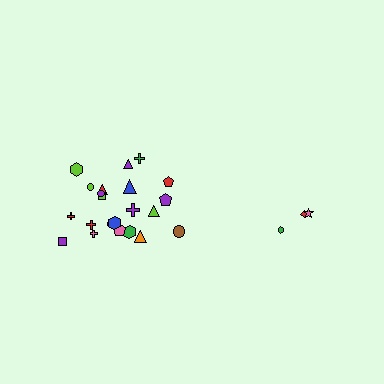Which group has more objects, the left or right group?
The left group.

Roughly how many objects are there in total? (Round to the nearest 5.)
Roughly 25 objects in total.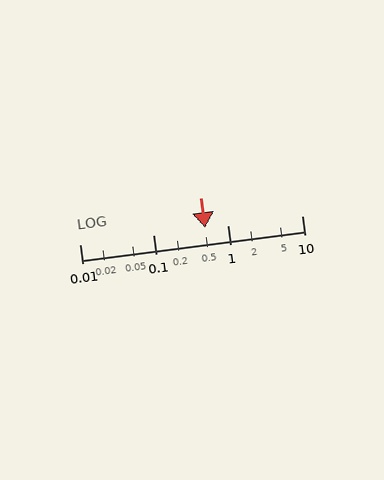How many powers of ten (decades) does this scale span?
The scale spans 3 decades, from 0.01 to 10.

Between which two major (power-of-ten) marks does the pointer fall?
The pointer is between 0.1 and 1.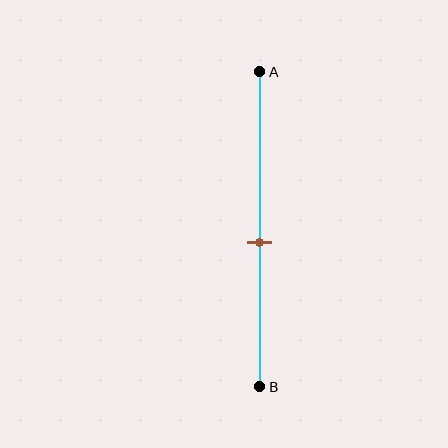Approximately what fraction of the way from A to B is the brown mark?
The brown mark is approximately 55% of the way from A to B.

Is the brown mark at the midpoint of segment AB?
No, the mark is at about 55% from A, not at the 50% midpoint.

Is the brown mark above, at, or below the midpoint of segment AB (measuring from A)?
The brown mark is below the midpoint of segment AB.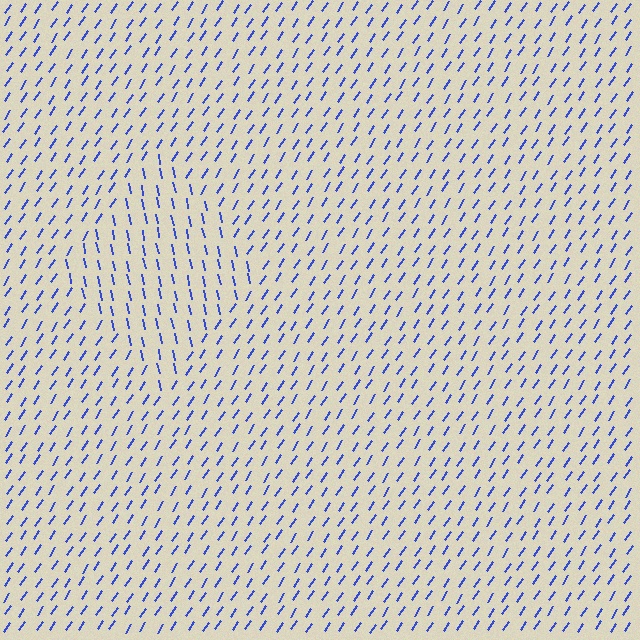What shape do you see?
I see a diamond.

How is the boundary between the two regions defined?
The boundary is defined purely by a change in line orientation (approximately 45 degrees difference). All lines are the same color and thickness.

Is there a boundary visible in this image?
Yes, there is a texture boundary formed by a change in line orientation.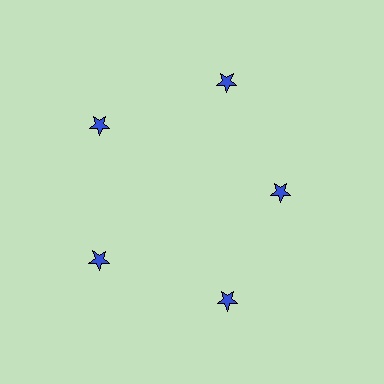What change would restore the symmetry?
The symmetry would be restored by moving it outward, back onto the ring so that all 5 stars sit at equal angles and equal distance from the center.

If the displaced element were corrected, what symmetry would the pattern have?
It would have 5-fold rotational symmetry — the pattern would map onto itself every 72 degrees.